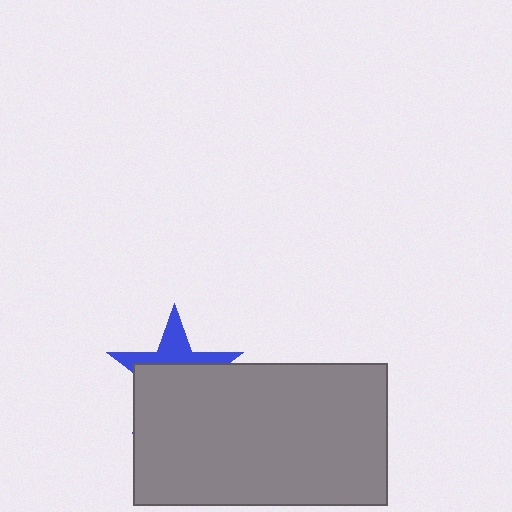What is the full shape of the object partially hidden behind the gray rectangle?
The partially hidden object is a blue star.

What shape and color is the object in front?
The object in front is a gray rectangle.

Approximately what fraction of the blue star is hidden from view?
Roughly 61% of the blue star is hidden behind the gray rectangle.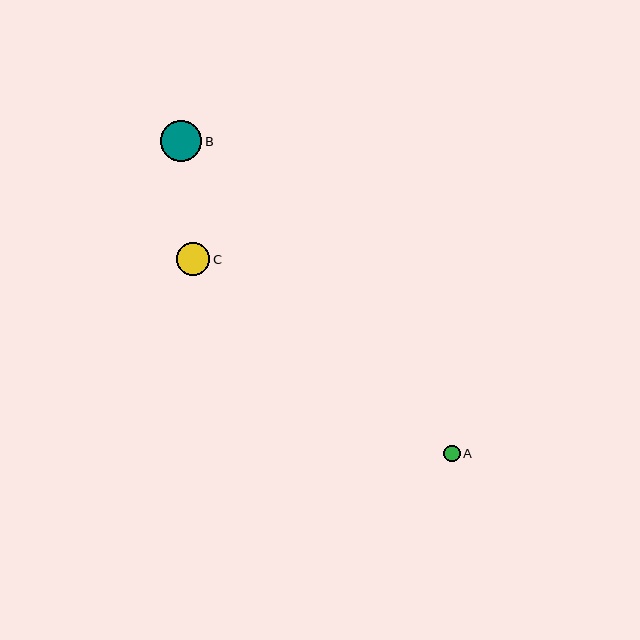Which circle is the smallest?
Circle A is the smallest with a size of approximately 17 pixels.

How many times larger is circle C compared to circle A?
Circle C is approximately 2.0 times the size of circle A.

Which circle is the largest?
Circle B is the largest with a size of approximately 42 pixels.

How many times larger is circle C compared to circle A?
Circle C is approximately 2.0 times the size of circle A.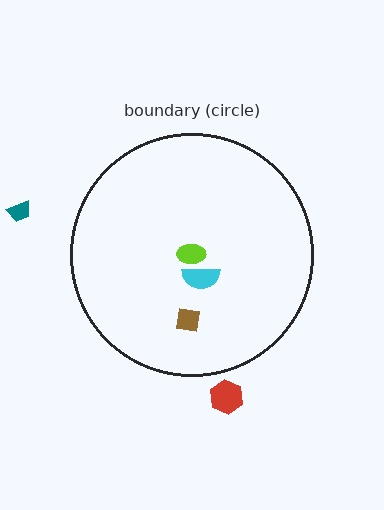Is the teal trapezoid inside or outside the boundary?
Outside.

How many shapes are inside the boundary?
3 inside, 2 outside.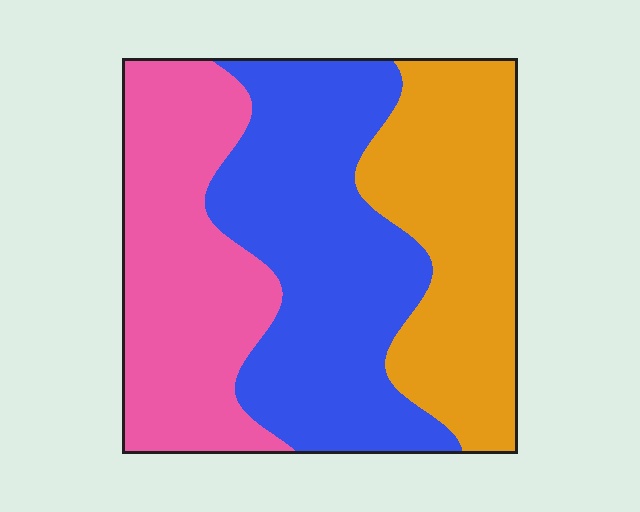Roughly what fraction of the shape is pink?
Pink takes up between a sixth and a third of the shape.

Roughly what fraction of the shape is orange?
Orange takes up about one third (1/3) of the shape.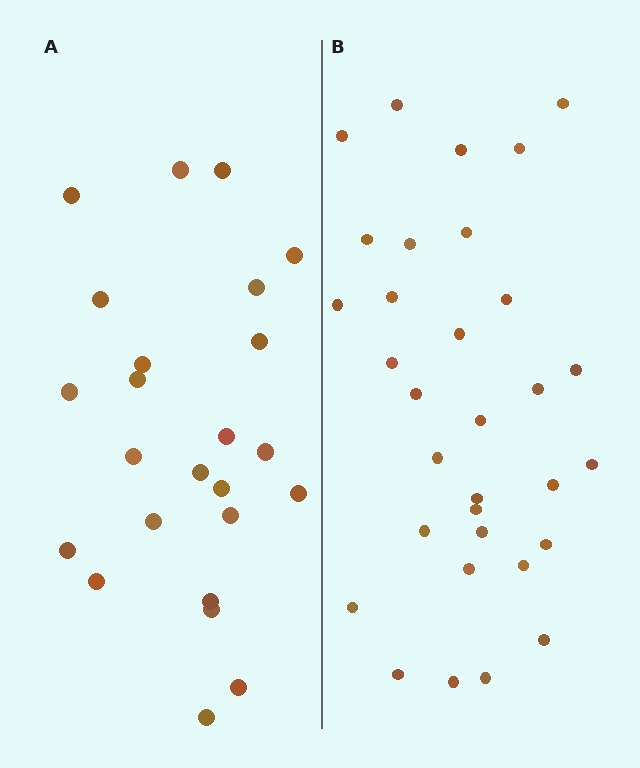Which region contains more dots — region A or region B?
Region B (the right region) has more dots.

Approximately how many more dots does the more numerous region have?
Region B has roughly 8 or so more dots than region A.